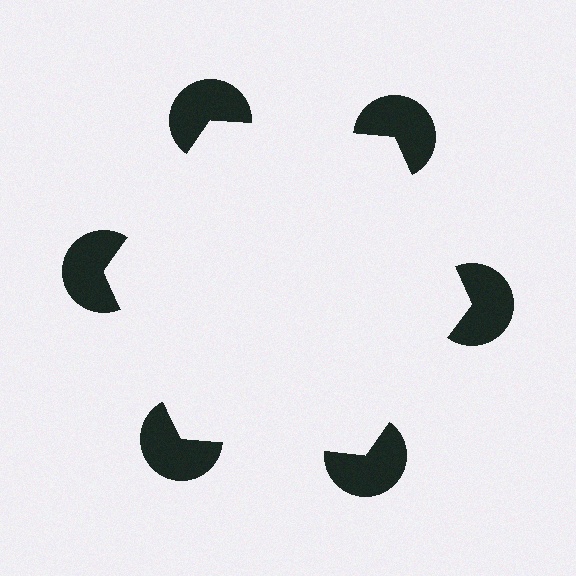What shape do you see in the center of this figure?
An illusory hexagon — its edges are inferred from the aligned wedge cuts in the pac-man discs, not physically drawn.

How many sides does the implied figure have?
6 sides.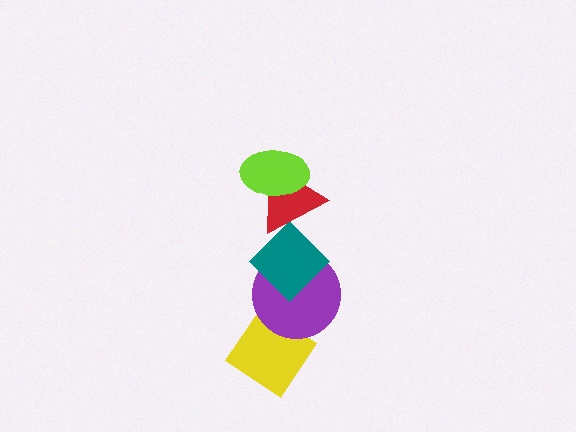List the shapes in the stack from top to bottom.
From top to bottom: the lime ellipse, the red triangle, the teal diamond, the purple circle, the yellow diamond.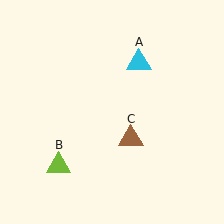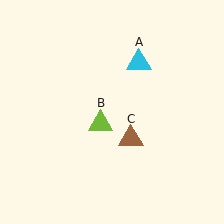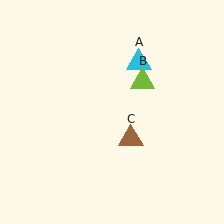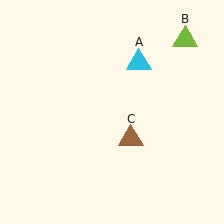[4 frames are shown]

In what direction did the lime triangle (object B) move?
The lime triangle (object B) moved up and to the right.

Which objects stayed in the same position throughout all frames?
Cyan triangle (object A) and brown triangle (object C) remained stationary.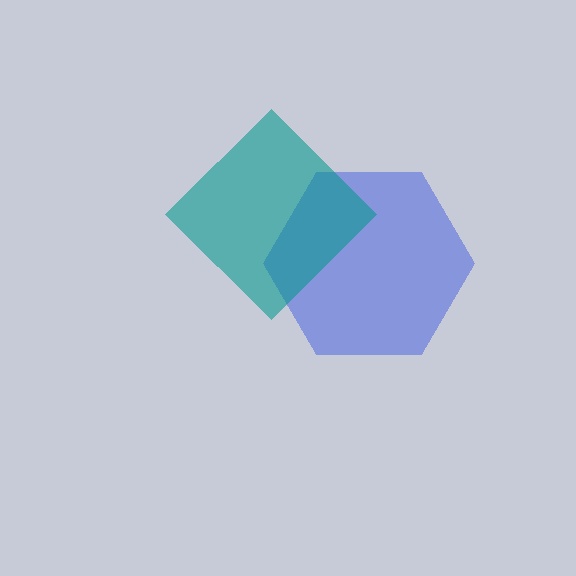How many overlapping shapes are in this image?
There are 2 overlapping shapes in the image.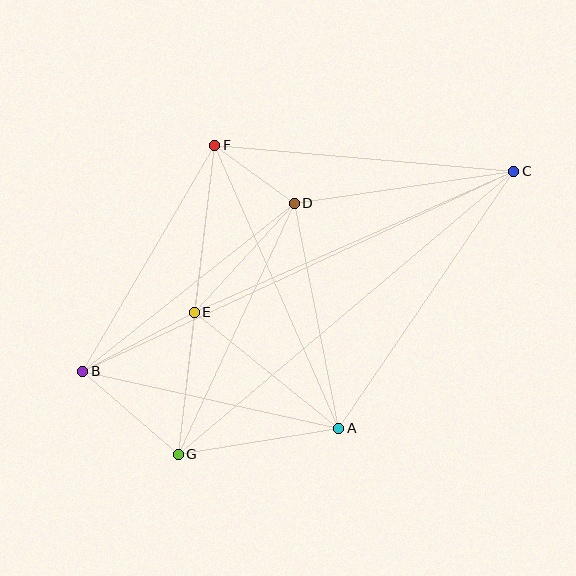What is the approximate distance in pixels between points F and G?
The distance between F and G is approximately 311 pixels.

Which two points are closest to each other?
Points D and F are closest to each other.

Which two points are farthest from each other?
Points B and C are farthest from each other.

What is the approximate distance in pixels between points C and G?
The distance between C and G is approximately 439 pixels.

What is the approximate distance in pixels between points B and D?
The distance between B and D is approximately 270 pixels.